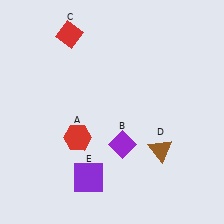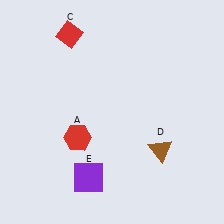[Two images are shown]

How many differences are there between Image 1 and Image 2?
There is 1 difference between the two images.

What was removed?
The purple diamond (B) was removed in Image 2.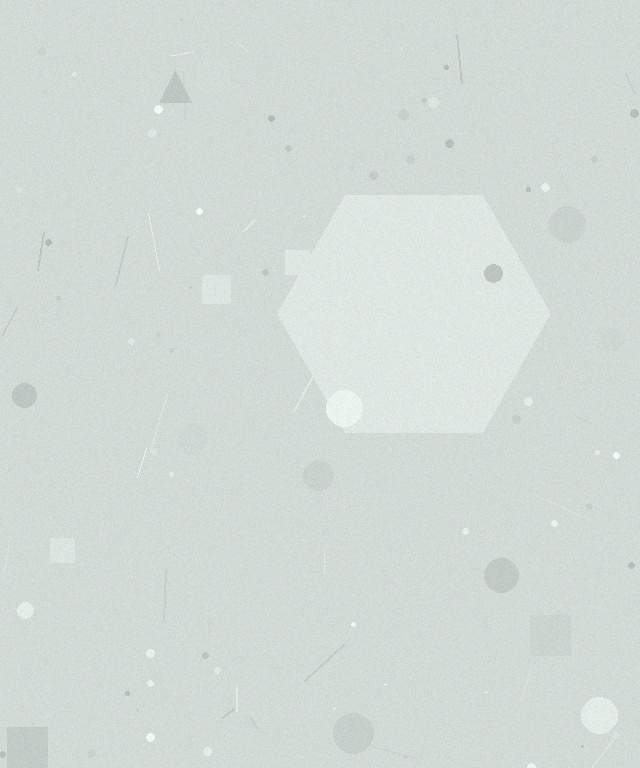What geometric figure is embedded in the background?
A hexagon is embedded in the background.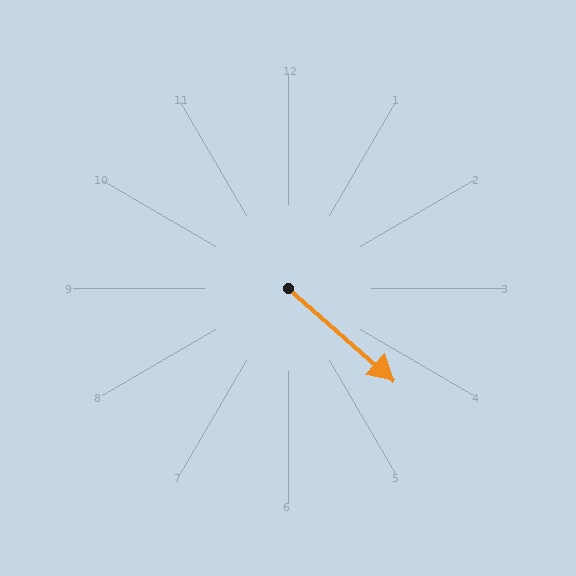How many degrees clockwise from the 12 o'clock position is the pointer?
Approximately 131 degrees.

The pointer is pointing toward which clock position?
Roughly 4 o'clock.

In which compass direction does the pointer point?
Southeast.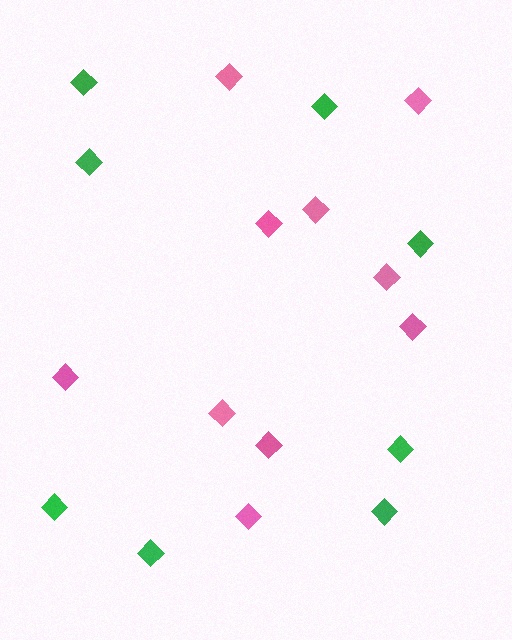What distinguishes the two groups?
There are 2 groups: one group of pink diamonds (10) and one group of green diamonds (8).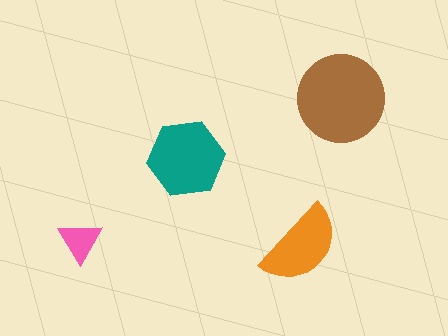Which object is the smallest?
The pink triangle.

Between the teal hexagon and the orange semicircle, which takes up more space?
The teal hexagon.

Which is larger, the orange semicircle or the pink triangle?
The orange semicircle.